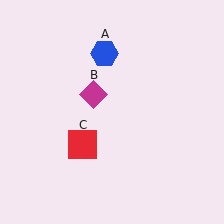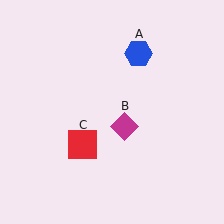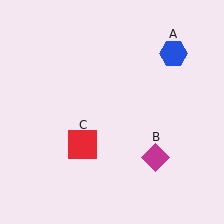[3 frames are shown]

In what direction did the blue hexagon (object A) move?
The blue hexagon (object A) moved right.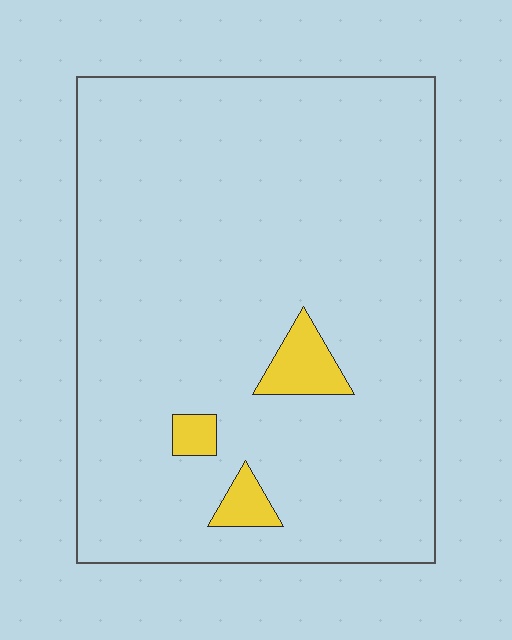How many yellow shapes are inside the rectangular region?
3.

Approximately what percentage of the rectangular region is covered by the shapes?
Approximately 5%.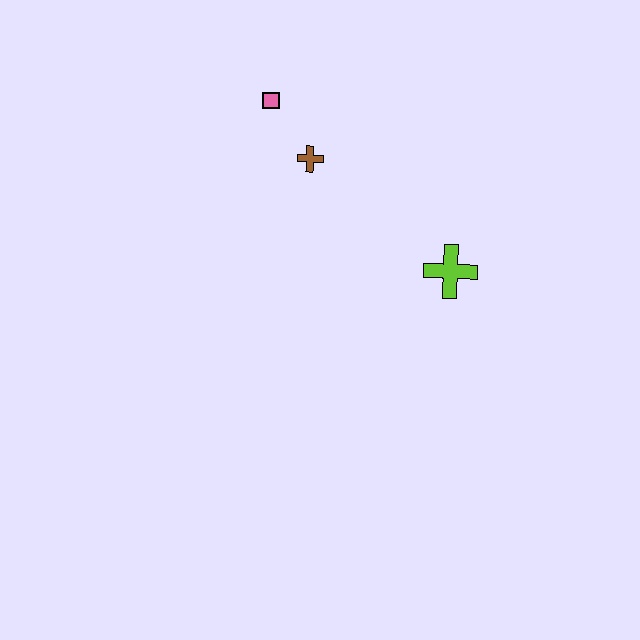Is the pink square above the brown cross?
Yes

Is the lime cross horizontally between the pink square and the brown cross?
No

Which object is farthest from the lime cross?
The pink square is farthest from the lime cross.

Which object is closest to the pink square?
The brown cross is closest to the pink square.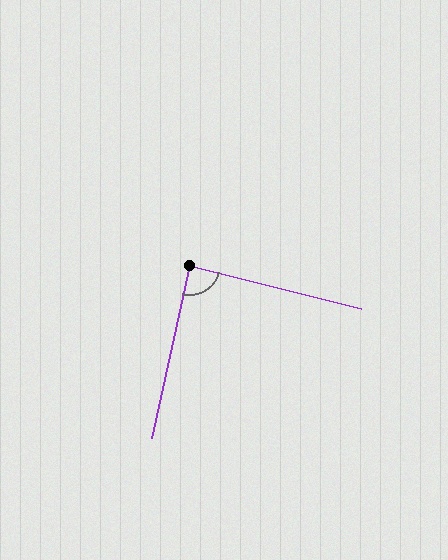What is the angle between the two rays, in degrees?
Approximately 88 degrees.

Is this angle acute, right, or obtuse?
It is approximately a right angle.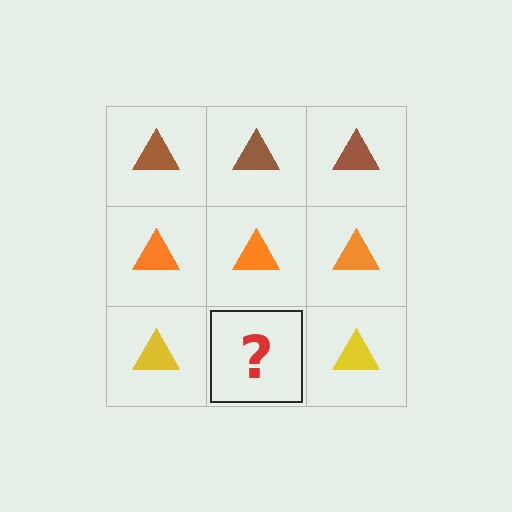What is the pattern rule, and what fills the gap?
The rule is that each row has a consistent color. The gap should be filled with a yellow triangle.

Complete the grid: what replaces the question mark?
The question mark should be replaced with a yellow triangle.